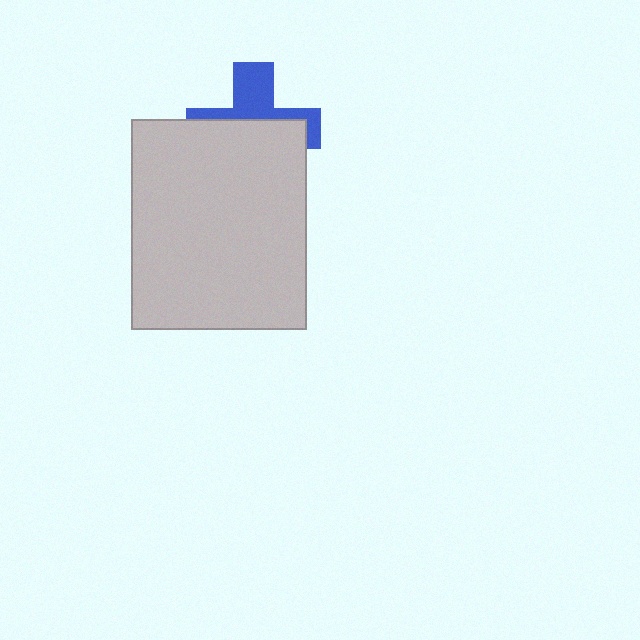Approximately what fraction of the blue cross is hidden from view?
Roughly 59% of the blue cross is hidden behind the light gray rectangle.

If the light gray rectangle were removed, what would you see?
You would see the complete blue cross.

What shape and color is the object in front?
The object in front is a light gray rectangle.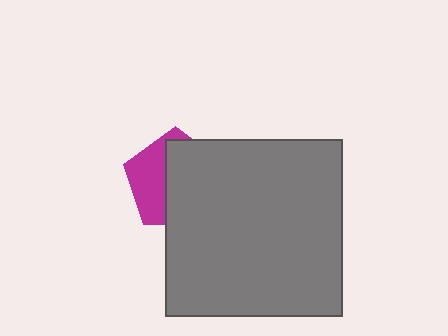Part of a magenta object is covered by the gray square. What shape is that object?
It is a pentagon.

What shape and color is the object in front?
The object in front is a gray square.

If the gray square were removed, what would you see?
You would see the complete magenta pentagon.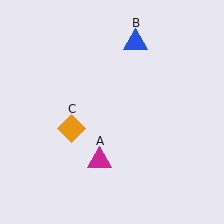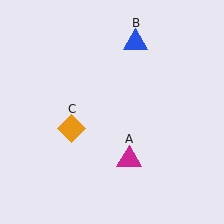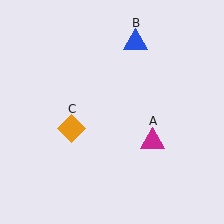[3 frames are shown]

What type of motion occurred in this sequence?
The magenta triangle (object A) rotated counterclockwise around the center of the scene.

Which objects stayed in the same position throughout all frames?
Blue triangle (object B) and orange diamond (object C) remained stationary.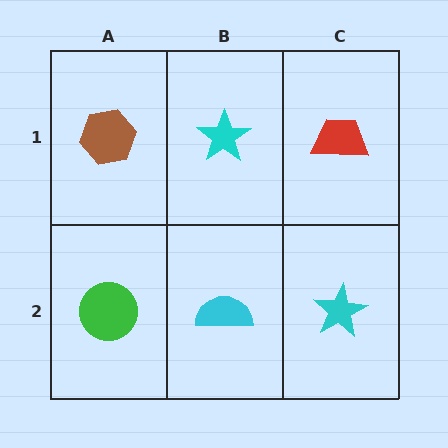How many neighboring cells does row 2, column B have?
3.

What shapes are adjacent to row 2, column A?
A brown hexagon (row 1, column A), a cyan semicircle (row 2, column B).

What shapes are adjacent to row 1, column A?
A green circle (row 2, column A), a cyan star (row 1, column B).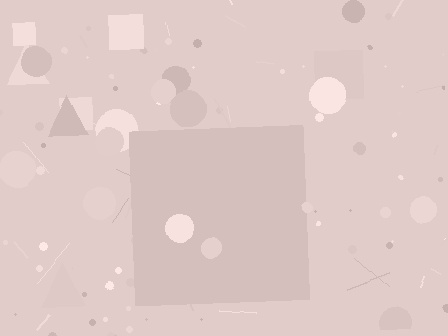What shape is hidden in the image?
A square is hidden in the image.